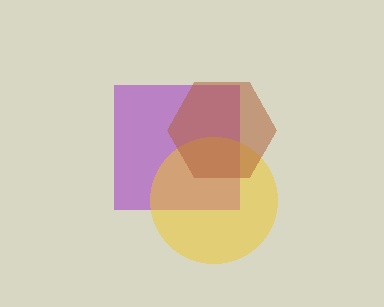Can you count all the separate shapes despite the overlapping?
Yes, there are 3 separate shapes.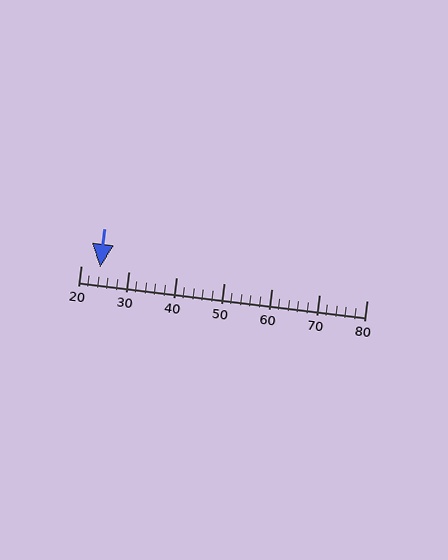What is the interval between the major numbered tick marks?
The major tick marks are spaced 10 units apart.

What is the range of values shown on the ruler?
The ruler shows values from 20 to 80.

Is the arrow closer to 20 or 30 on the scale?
The arrow is closer to 20.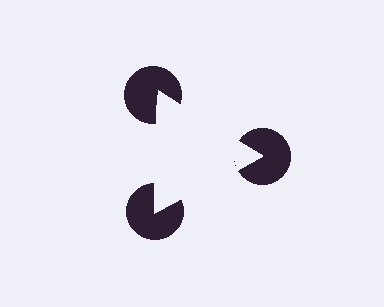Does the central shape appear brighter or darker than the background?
It typically appears slightly brighter than the background, even though no actual brightness change is drawn.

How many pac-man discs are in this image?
There are 3 — one at each vertex of the illusory triangle.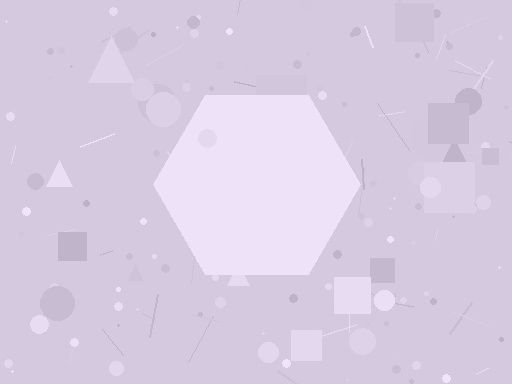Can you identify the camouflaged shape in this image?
The camouflaged shape is a hexagon.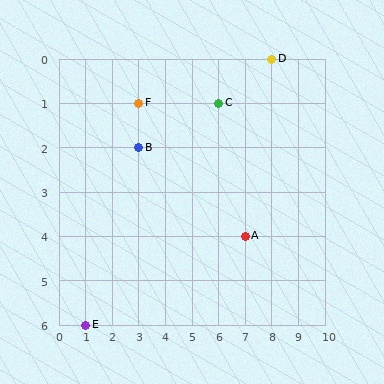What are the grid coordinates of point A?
Point A is at grid coordinates (7, 4).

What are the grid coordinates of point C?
Point C is at grid coordinates (6, 1).